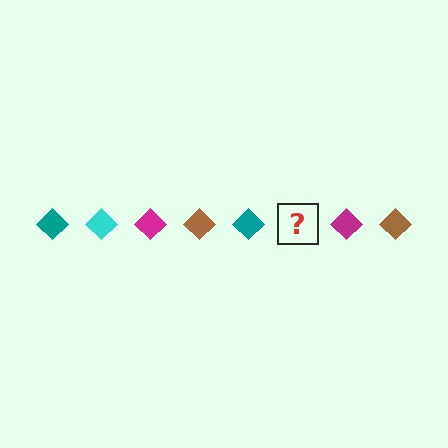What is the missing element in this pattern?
The missing element is a cyan diamond.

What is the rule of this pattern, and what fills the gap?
The rule is that the pattern cycles through teal, cyan, magenta, brown diamonds. The gap should be filled with a cyan diamond.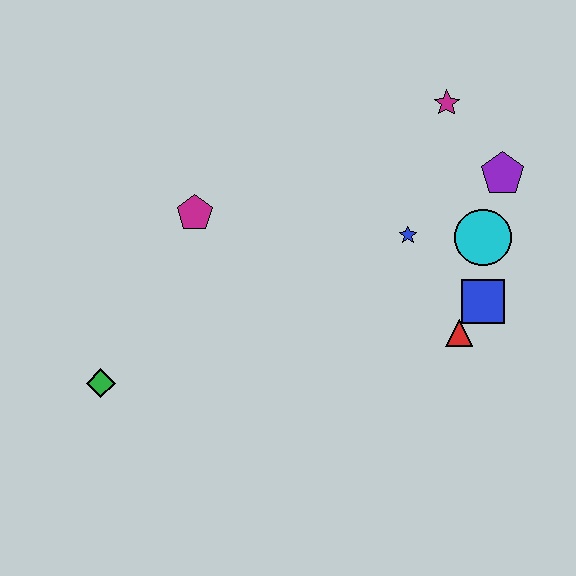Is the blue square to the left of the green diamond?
No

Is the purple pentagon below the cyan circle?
No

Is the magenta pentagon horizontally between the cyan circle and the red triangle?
No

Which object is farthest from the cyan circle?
The green diamond is farthest from the cyan circle.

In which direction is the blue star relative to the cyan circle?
The blue star is to the left of the cyan circle.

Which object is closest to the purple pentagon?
The cyan circle is closest to the purple pentagon.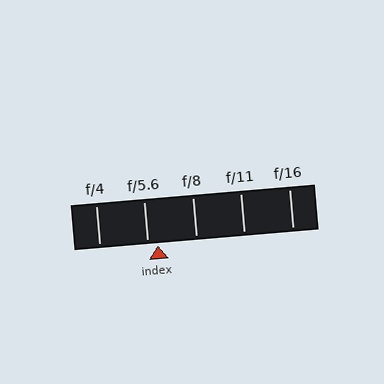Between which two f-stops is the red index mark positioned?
The index mark is between f/5.6 and f/8.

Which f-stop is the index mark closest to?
The index mark is closest to f/5.6.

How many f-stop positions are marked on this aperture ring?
There are 5 f-stop positions marked.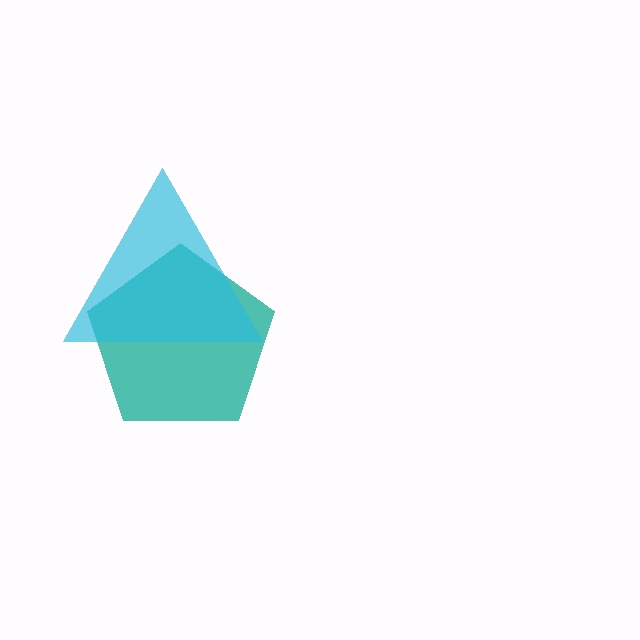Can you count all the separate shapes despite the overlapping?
Yes, there are 2 separate shapes.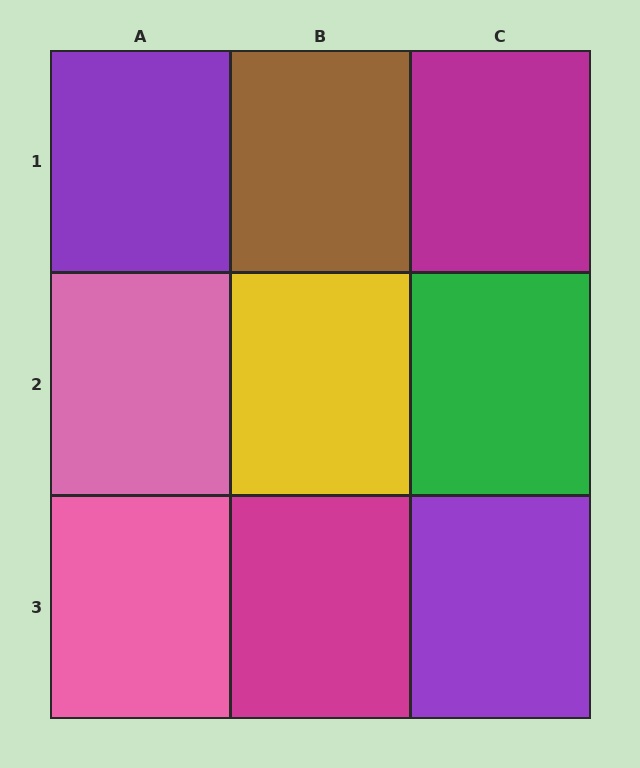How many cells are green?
1 cell is green.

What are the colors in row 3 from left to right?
Pink, magenta, purple.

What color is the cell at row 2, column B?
Yellow.